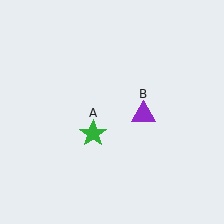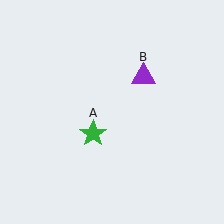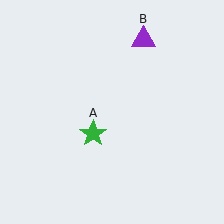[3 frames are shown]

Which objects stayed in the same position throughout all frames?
Green star (object A) remained stationary.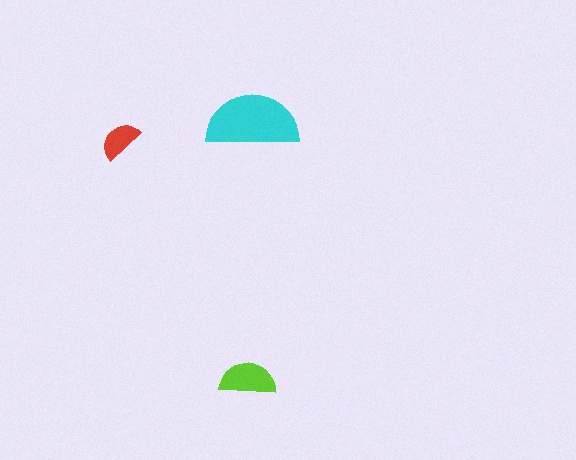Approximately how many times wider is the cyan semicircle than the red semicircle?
About 2 times wider.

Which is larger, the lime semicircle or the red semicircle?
The lime one.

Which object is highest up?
The cyan semicircle is topmost.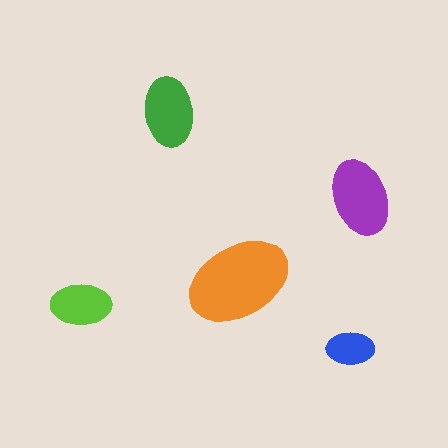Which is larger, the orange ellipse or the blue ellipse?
The orange one.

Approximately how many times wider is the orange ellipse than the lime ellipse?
About 1.5 times wider.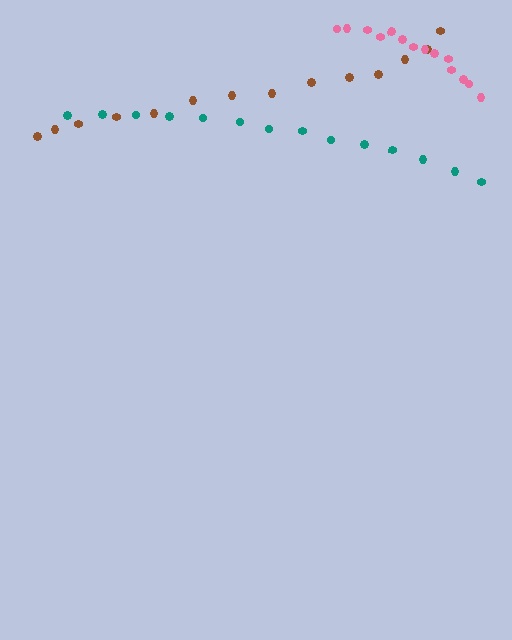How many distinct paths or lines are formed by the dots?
There are 3 distinct paths.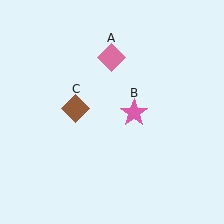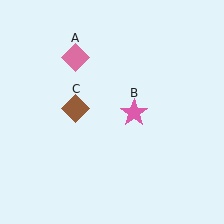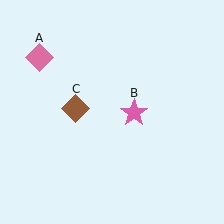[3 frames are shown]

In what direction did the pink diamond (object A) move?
The pink diamond (object A) moved left.